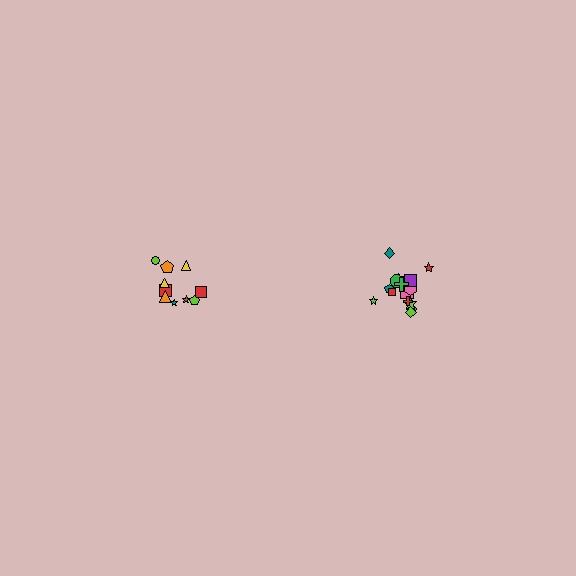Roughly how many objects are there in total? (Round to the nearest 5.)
Roughly 25 objects in total.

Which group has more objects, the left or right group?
The right group.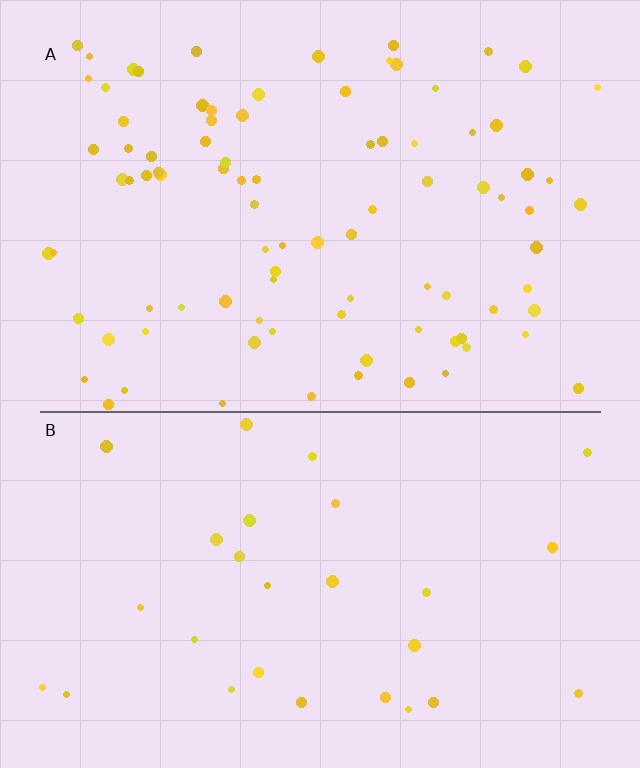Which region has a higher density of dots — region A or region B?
A (the top).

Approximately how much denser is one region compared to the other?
Approximately 3.2× — region A over region B.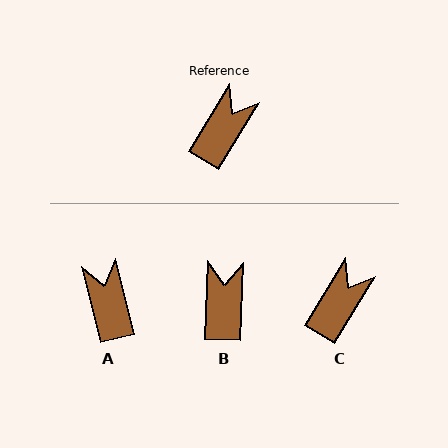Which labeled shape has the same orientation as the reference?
C.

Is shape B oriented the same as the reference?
No, it is off by about 29 degrees.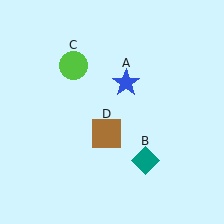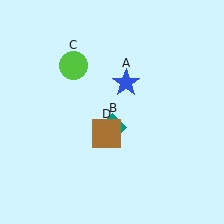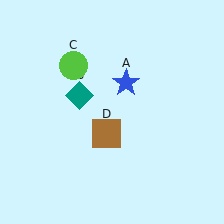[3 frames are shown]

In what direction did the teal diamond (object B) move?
The teal diamond (object B) moved up and to the left.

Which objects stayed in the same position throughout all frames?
Blue star (object A) and lime circle (object C) and brown square (object D) remained stationary.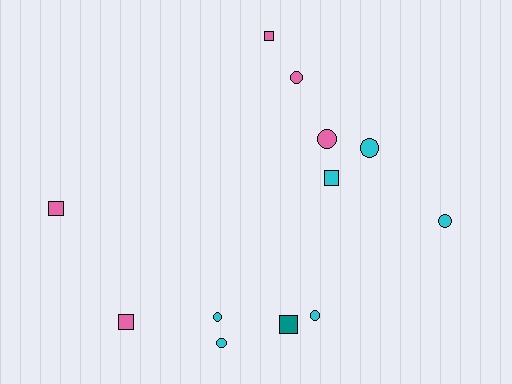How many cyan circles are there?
There are 5 cyan circles.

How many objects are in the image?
There are 12 objects.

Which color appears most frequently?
Cyan, with 6 objects.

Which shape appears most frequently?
Circle, with 7 objects.